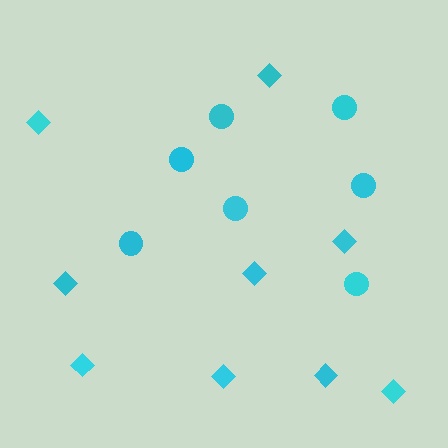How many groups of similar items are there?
There are 2 groups: one group of circles (7) and one group of diamonds (9).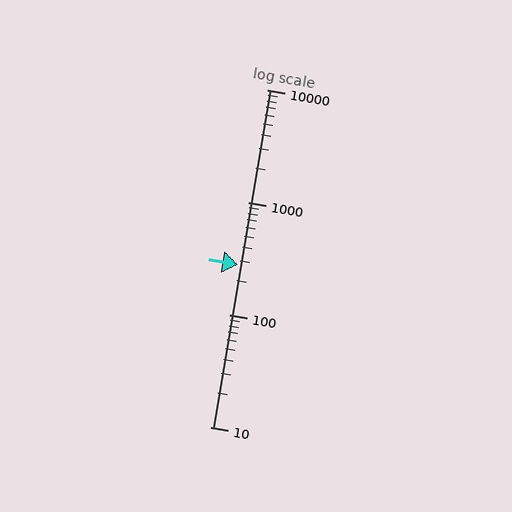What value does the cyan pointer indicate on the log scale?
The pointer indicates approximately 280.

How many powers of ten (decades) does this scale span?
The scale spans 3 decades, from 10 to 10000.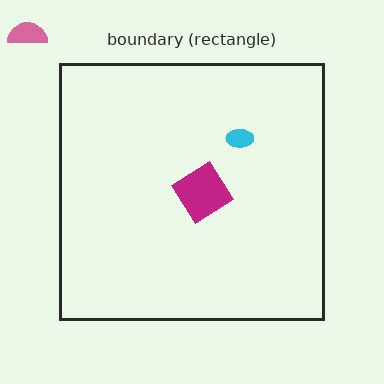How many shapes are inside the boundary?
2 inside, 1 outside.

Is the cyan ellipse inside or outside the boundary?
Inside.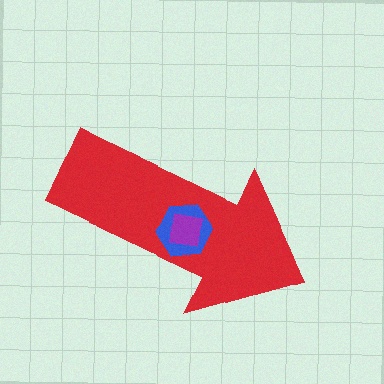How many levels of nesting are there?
3.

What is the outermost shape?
The red arrow.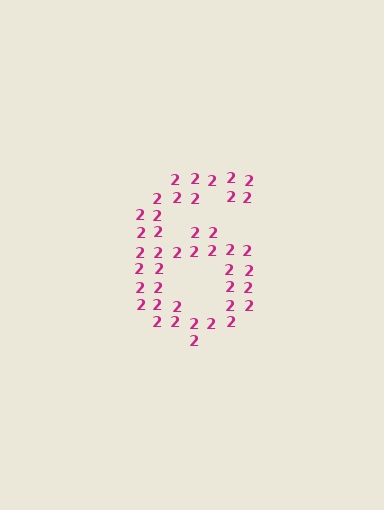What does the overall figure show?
The overall figure shows the digit 6.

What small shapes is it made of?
It is made of small digit 2's.